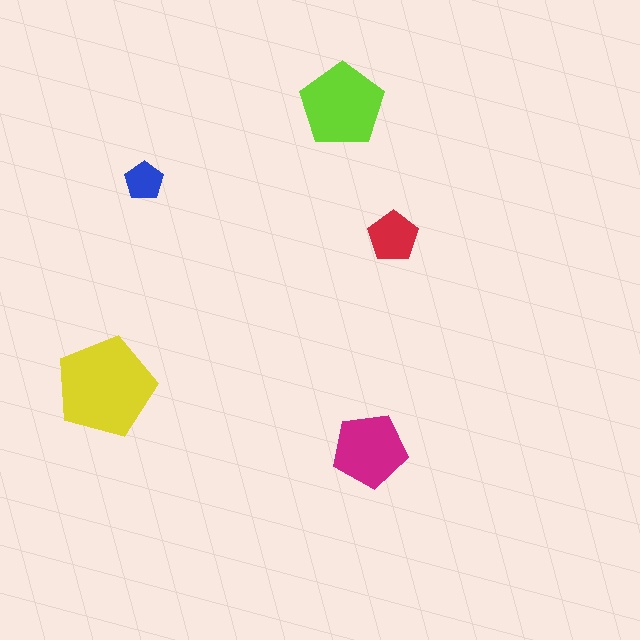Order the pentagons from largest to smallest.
the yellow one, the lime one, the magenta one, the red one, the blue one.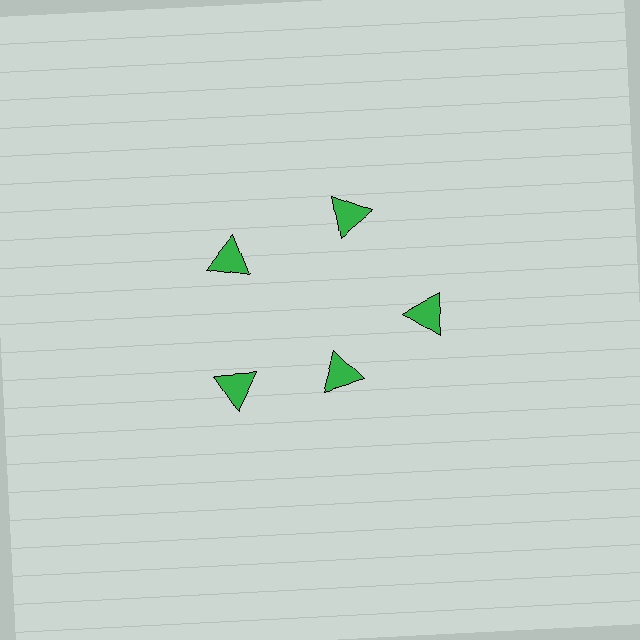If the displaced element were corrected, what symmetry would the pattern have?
It would have 5-fold rotational symmetry — the pattern would map onto itself every 72 degrees.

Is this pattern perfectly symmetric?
No. The 5 green triangles are arranged in a ring, but one element near the 5 o'clock position is pulled inward toward the center, breaking the 5-fold rotational symmetry.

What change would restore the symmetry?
The symmetry would be restored by moving it outward, back onto the ring so that all 5 triangles sit at equal angles and equal distance from the center.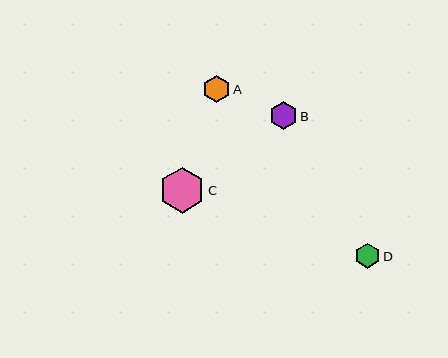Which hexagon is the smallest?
Hexagon D is the smallest with a size of approximately 25 pixels.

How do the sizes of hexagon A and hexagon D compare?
Hexagon A and hexagon D are approximately the same size.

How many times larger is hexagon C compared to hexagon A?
Hexagon C is approximately 1.7 times the size of hexagon A.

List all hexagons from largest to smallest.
From largest to smallest: C, B, A, D.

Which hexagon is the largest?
Hexagon C is the largest with a size of approximately 46 pixels.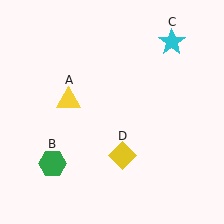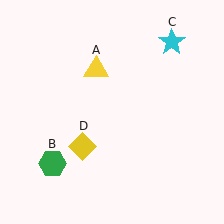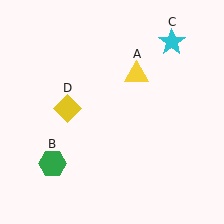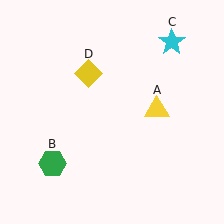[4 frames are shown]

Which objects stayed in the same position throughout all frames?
Green hexagon (object B) and cyan star (object C) remained stationary.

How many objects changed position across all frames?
2 objects changed position: yellow triangle (object A), yellow diamond (object D).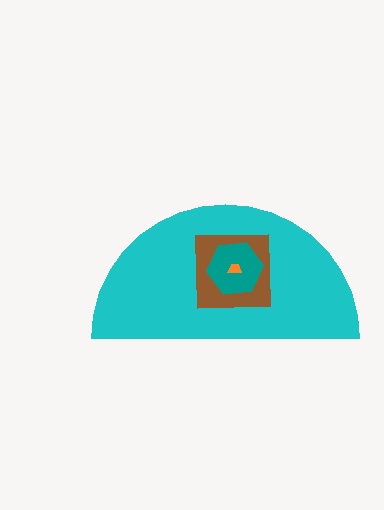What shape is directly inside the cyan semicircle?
The brown square.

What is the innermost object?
The orange trapezoid.